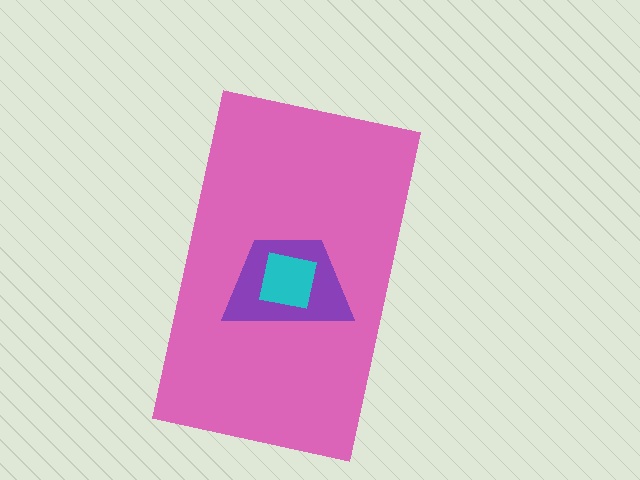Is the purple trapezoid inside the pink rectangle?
Yes.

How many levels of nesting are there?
3.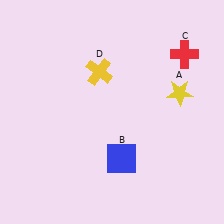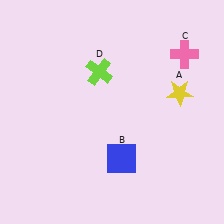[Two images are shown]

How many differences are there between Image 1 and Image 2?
There are 2 differences between the two images.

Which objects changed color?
C changed from red to pink. D changed from yellow to lime.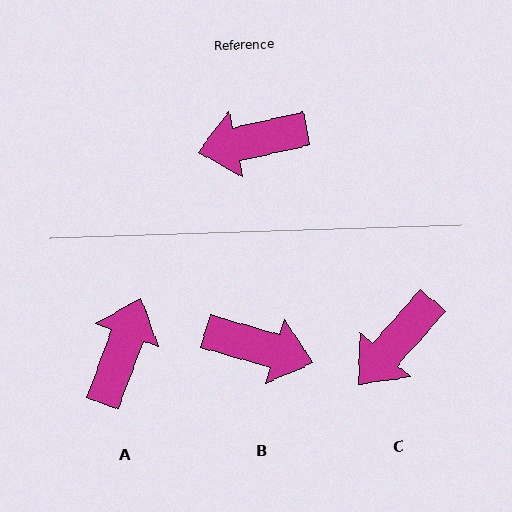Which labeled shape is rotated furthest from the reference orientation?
B, about 151 degrees away.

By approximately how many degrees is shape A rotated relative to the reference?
Approximately 122 degrees clockwise.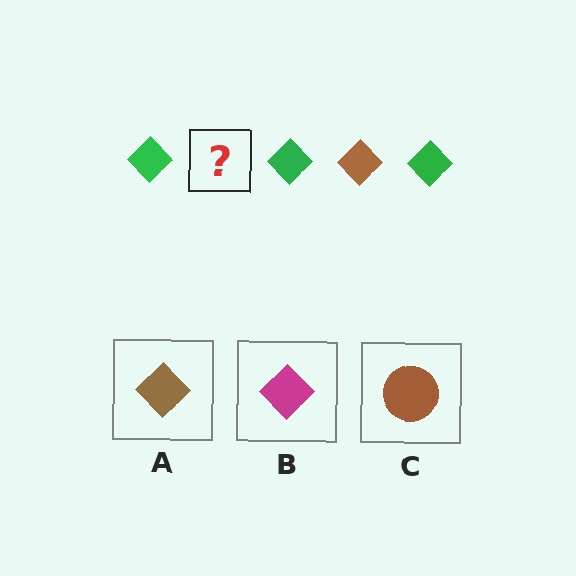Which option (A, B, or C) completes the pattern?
A.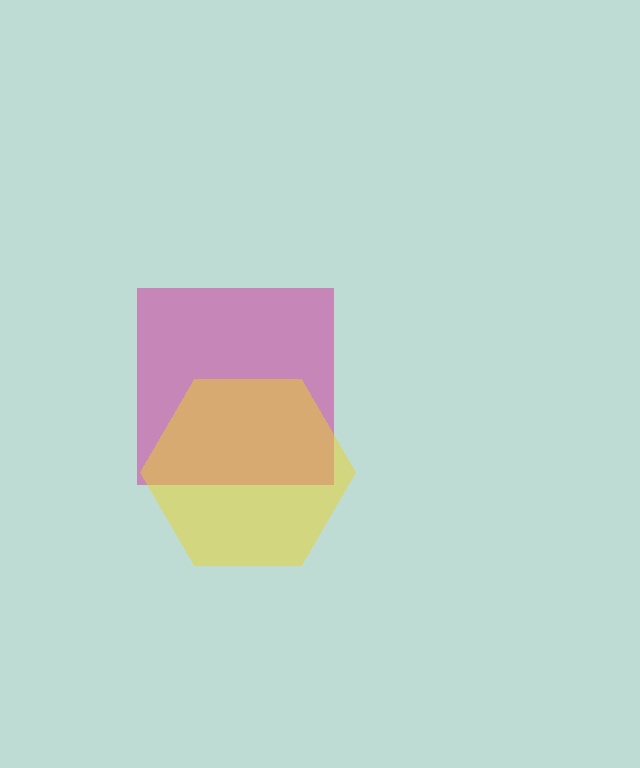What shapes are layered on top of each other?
The layered shapes are: a magenta square, a yellow hexagon.